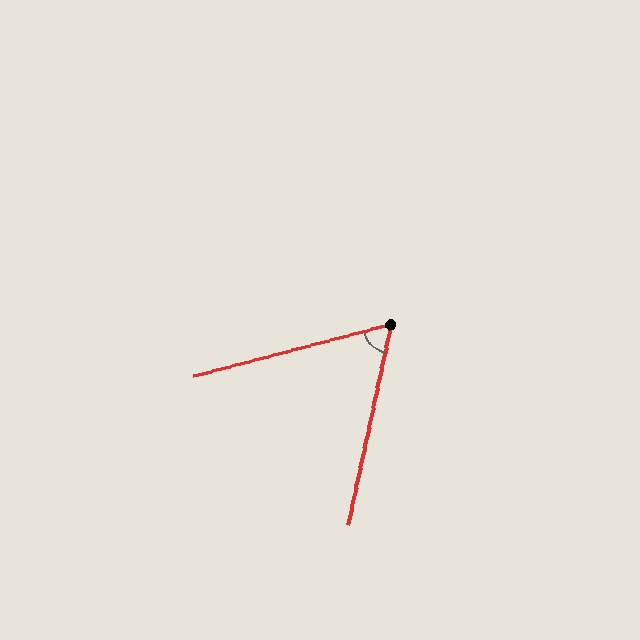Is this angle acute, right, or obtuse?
It is acute.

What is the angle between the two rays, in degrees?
Approximately 63 degrees.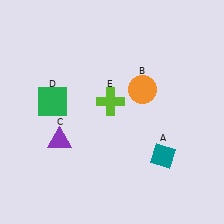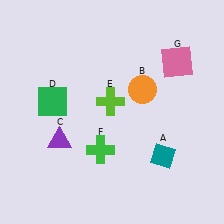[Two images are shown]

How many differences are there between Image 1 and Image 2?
There are 2 differences between the two images.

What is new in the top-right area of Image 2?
A pink square (G) was added in the top-right area of Image 2.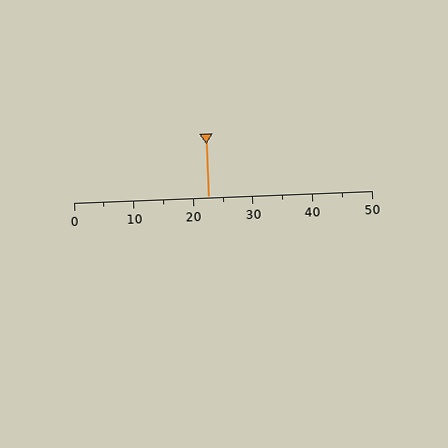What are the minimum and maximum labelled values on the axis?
The axis runs from 0 to 50.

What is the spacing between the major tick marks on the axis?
The major ticks are spaced 10 apart.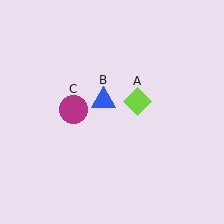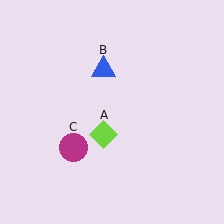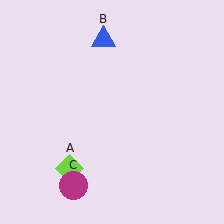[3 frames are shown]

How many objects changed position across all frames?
3 objects changed position: lime diamond (object A), blue triangle (object B), magenta circle (object C).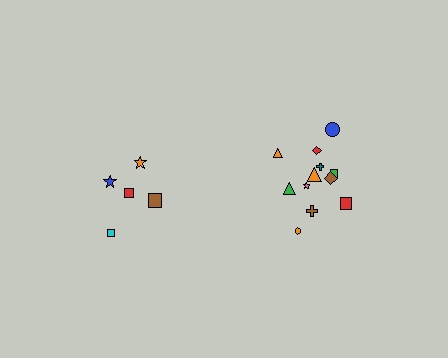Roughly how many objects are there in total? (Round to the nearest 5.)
Roughly 15 objects in total.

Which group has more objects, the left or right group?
The right group.